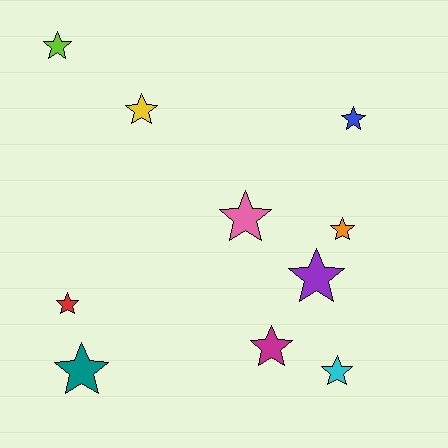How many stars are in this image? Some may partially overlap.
There are 10 stars.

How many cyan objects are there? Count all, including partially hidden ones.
There is 1 cyan object.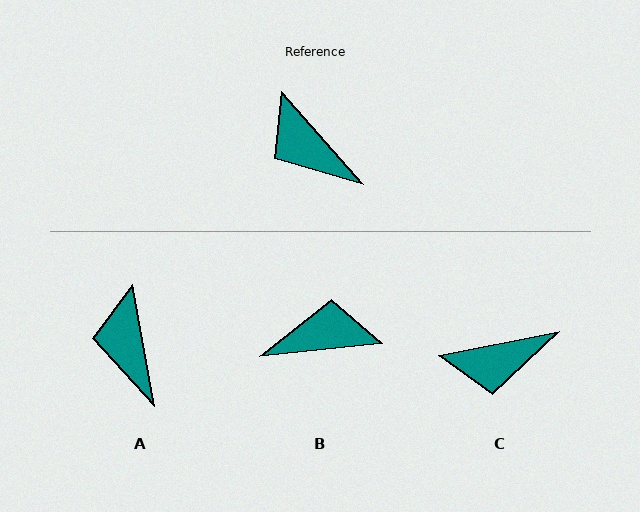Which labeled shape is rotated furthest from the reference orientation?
B, about 125 degrees away.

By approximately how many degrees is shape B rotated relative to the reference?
Approximately 125 degrees clockwise.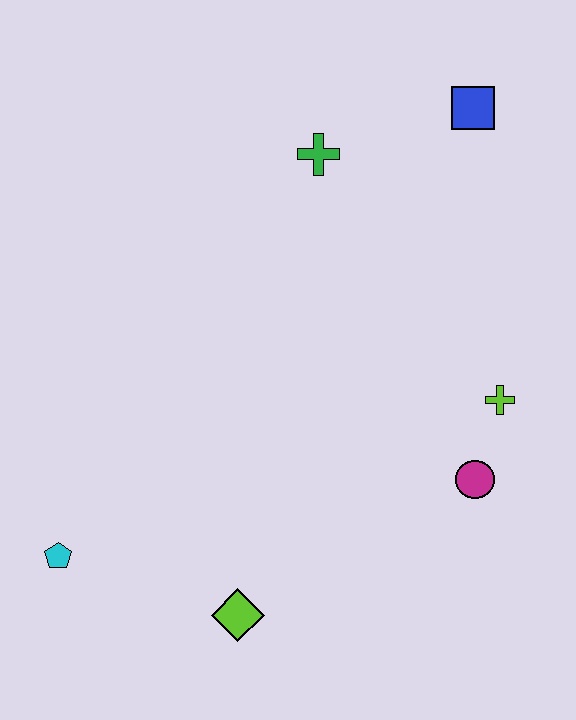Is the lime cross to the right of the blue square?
Yes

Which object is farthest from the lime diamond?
The blue square is farthest from the lime diamond.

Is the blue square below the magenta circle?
No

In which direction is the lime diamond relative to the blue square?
The lime diamond is below the blue square.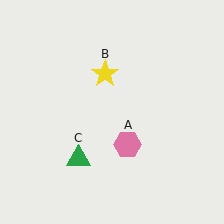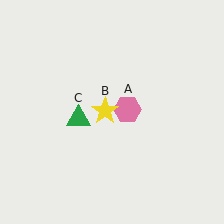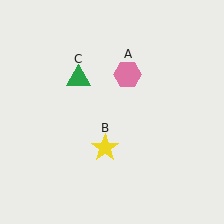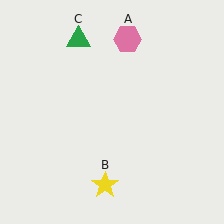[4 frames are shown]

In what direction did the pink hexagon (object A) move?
The pink hexagon (object A) moved up.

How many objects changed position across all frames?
3 objects changed position: pink hexagon (object A), yellow star (object B), green triangle (object C).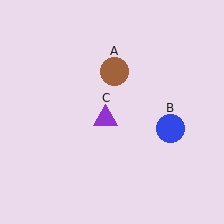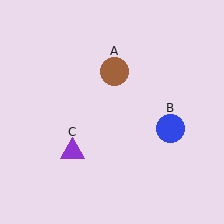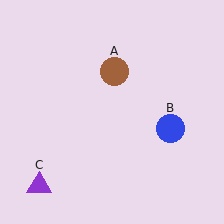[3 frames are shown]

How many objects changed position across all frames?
1 object changed position: purple triangle (object C).